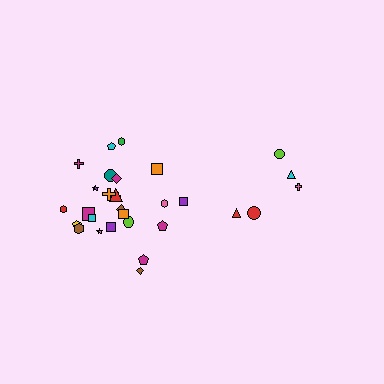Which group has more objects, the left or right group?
The left group.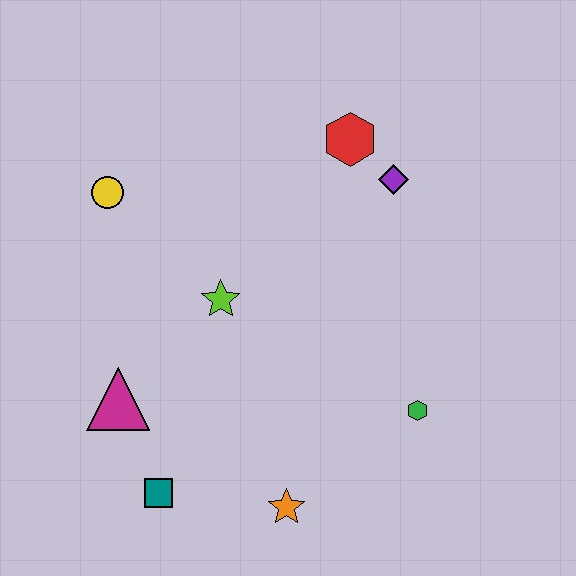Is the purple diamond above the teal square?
Yes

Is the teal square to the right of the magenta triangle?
Yes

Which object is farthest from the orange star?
The red hexagon is farthest from the orange star.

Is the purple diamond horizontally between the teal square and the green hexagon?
Yes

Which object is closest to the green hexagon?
The orange star is closest to the green hexagon.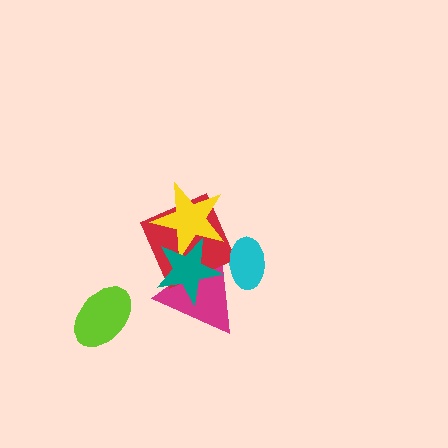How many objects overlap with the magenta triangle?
4 objects overlap with the magenta triangle.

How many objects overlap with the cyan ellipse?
1 object overlaps with the cyan ellipse.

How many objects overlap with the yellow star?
3 objects overlap with the yellow star.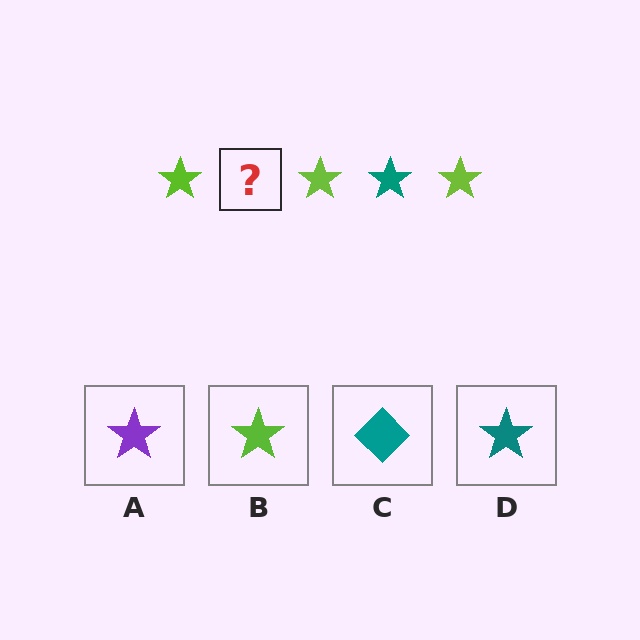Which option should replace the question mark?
Option D.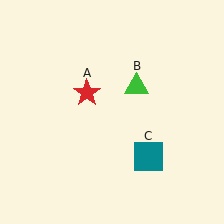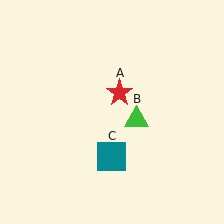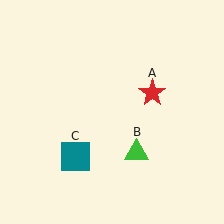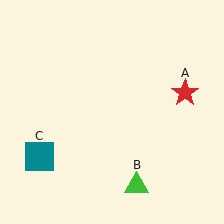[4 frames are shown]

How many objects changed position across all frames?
3 objects changed position: red star (object A), green triangle (object B), teal square (object C).